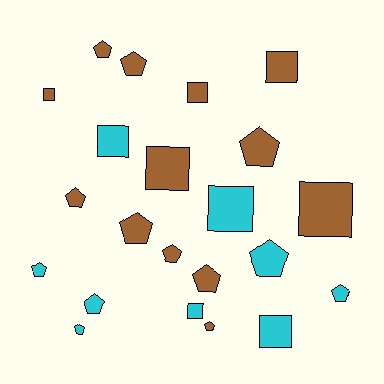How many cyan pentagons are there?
There are 5 cyan pentagons.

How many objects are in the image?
There are 22 objects.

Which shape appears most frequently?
Pentagon, with 13 objects.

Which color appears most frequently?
Brown, with 13 objects.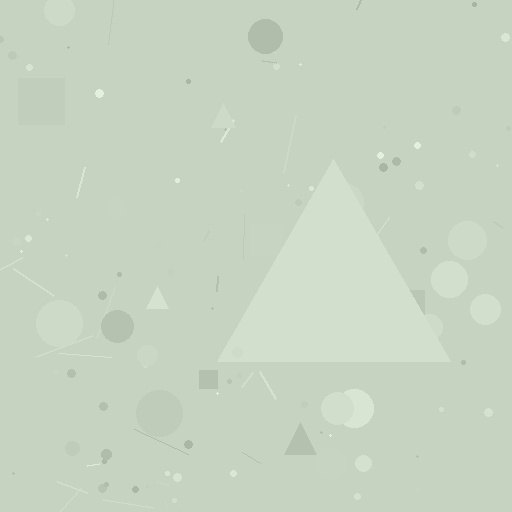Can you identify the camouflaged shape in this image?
The camouflaged shape is a triangle.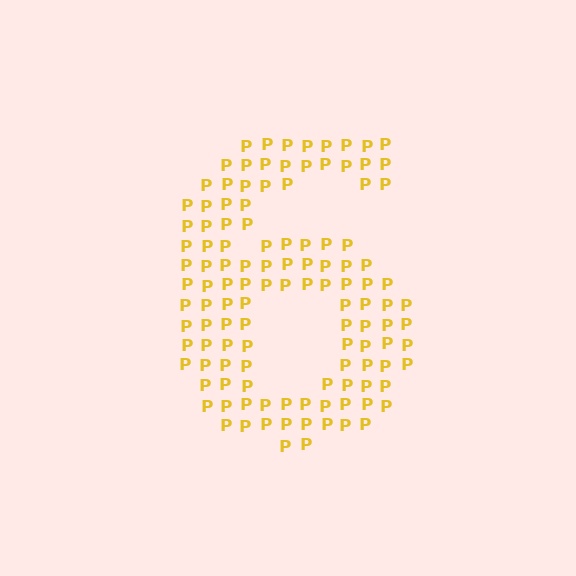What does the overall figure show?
The overall figure shows the digit 6.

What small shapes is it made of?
It is made of small letter P's.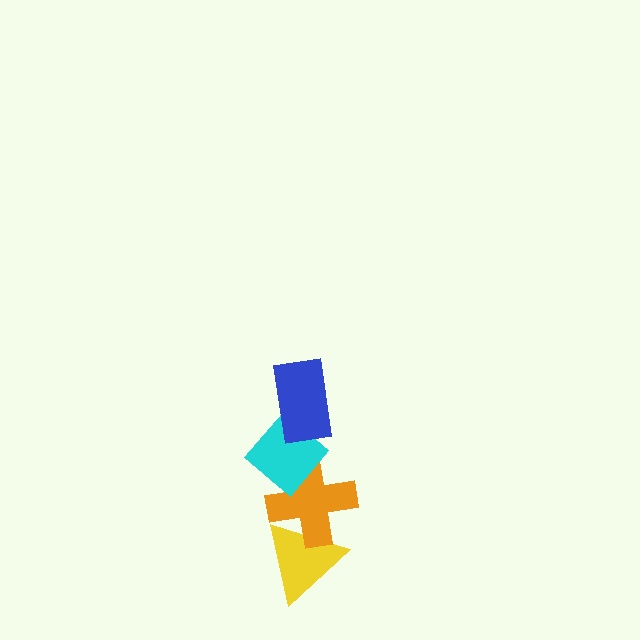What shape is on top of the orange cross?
The cyan diamond is on top of the orange cross.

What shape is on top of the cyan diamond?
The blue rectangle is on top of the cyan diamond.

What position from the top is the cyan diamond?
The cyan diamond is 2nd from the top.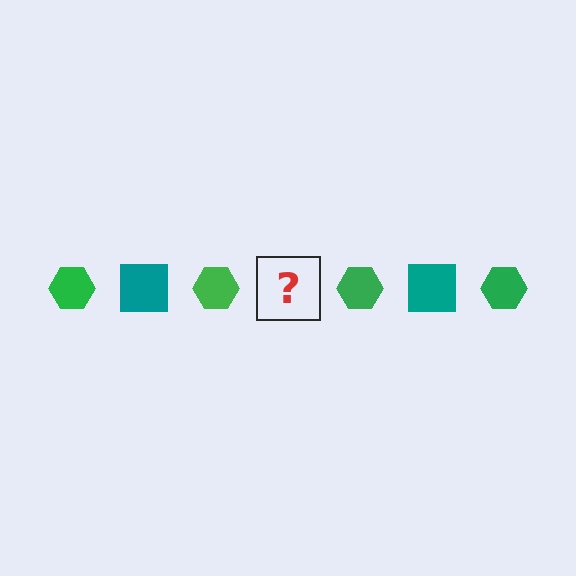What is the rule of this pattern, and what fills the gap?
The rule is that the pattern alternates between green hexagon and teal square. The gap should be filled with a teal square.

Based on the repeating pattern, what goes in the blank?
The blank should be a teal square.